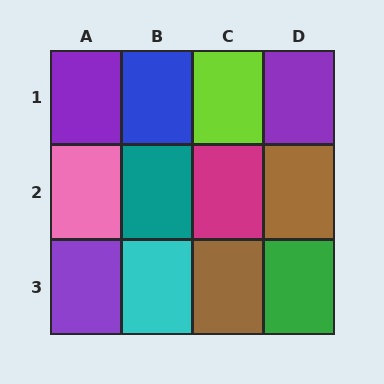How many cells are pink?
1 cell is pink.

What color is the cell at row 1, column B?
Blue.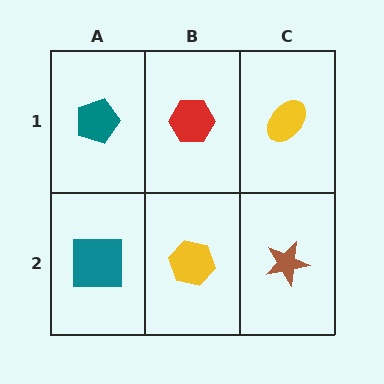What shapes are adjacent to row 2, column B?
A red hexagon (row 1, column B), a teal square (row 2, column A), a brown star (row 2, column C).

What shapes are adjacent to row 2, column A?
A teal pentagon (row 1, column A), a yellow hexagon (row 2, column B).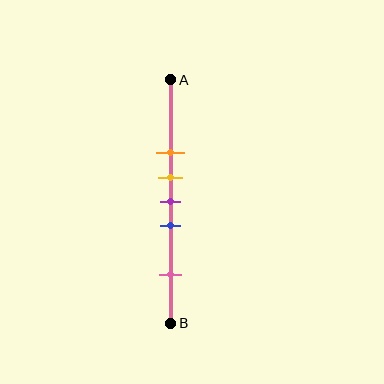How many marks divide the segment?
There are 5 marks dividing the segment.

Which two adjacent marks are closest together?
The yellow and purple marks are the closest adjacent pair.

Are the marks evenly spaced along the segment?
No, the marks are not evenly spaced.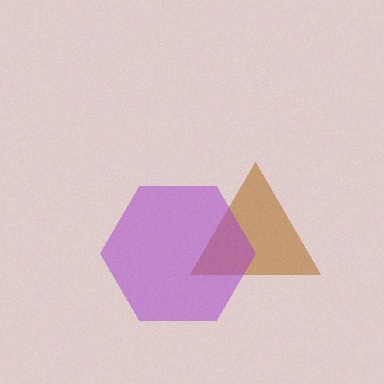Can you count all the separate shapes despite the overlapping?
Yes, there are 2 separate shapes.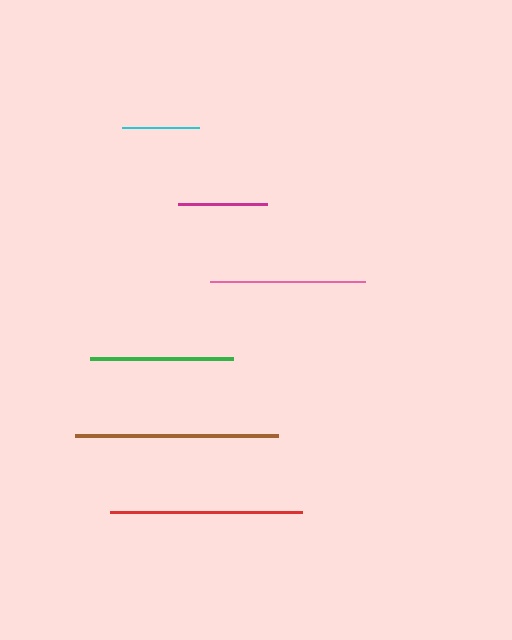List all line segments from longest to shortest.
From longest to shortest: brown, red, pink, green, magenta, cyan.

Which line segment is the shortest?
The cyan line is the shortest at approximately 78 pixels.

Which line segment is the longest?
The brown line is the longest at approximately 203 pixels.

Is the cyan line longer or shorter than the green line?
The green line is longer than the cyan line.